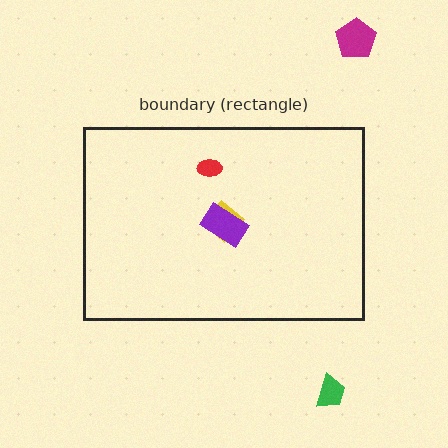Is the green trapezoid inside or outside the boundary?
Outside.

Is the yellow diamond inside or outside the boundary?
Inside.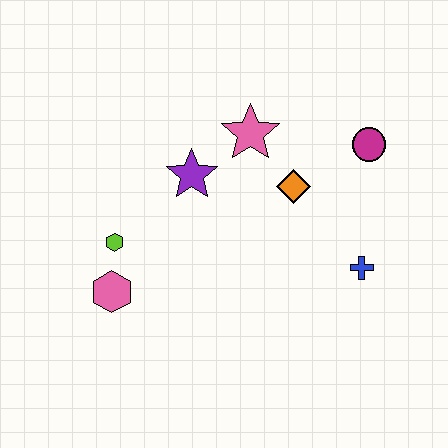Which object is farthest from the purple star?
The blue cross is farthest from the purple star.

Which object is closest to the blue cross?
The orange diamond is closest to the blue cross.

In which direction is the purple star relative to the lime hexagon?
The purple star is to the right of the lime hexagon.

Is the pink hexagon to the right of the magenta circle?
No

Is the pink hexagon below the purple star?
Yes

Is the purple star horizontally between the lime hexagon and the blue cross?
Yes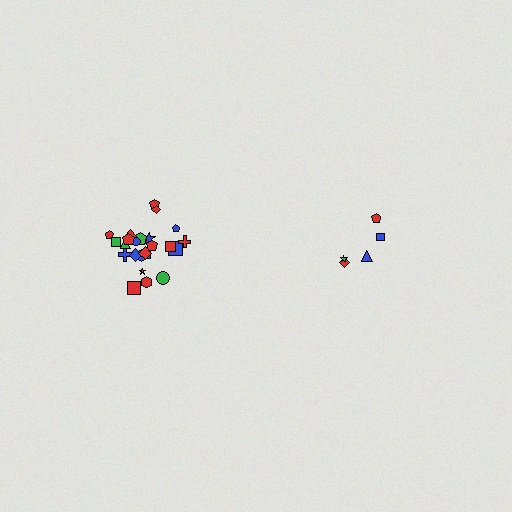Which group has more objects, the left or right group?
The left group.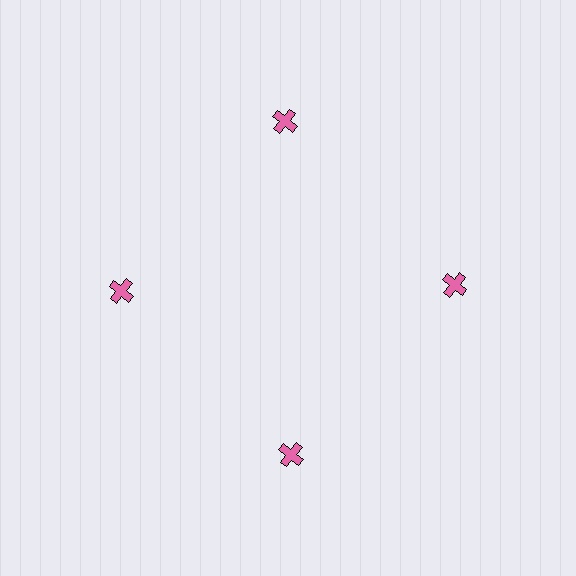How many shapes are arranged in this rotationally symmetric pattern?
There are 4 shapes, arranged in 4 groups of 1.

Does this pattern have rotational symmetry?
Yes, this pattern has 4-fold rotational symmetry. It looks the same after rotating 90 degrees around the center.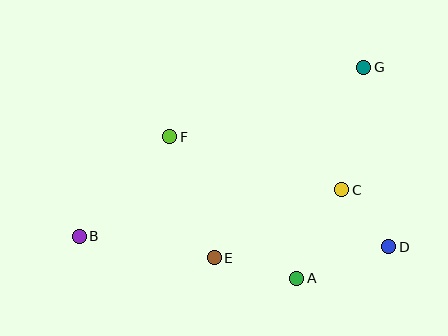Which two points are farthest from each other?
Points B and G are farthest from each other.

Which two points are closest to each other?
Points C and D are closest to each other.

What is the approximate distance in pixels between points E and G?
The distance between E and G is approximately 242 pixels.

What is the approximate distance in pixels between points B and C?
The distance between B and C is approximately 267 pixels.